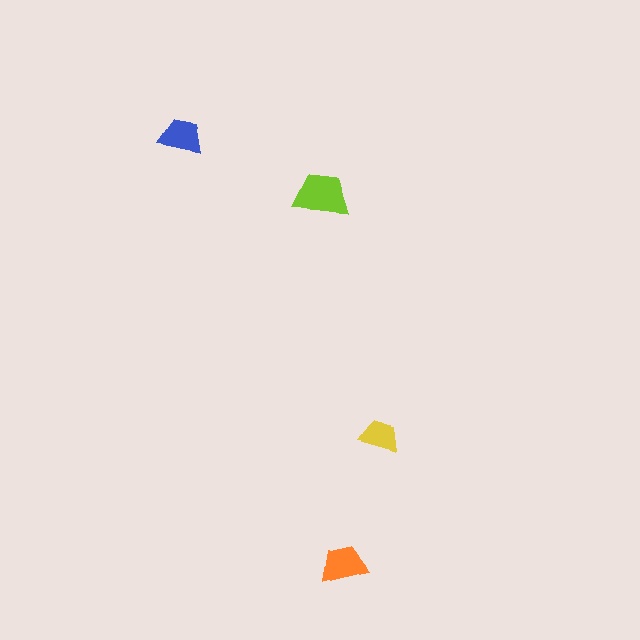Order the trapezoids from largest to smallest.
the lime one, the orange one, the blue one, the yellow one.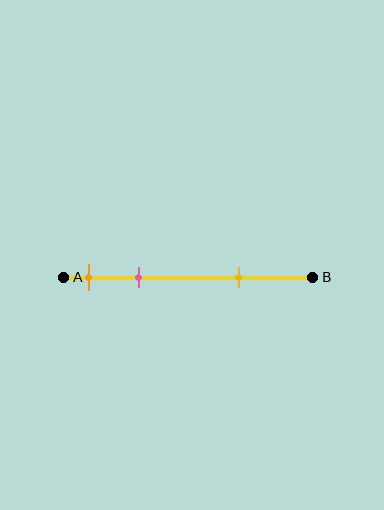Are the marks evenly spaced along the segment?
No, the marks are not evenly spaced.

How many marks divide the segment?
There are 3 marks dividing the segment.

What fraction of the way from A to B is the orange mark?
The orange mark is approximately 10% (0.1) of the way from A to B.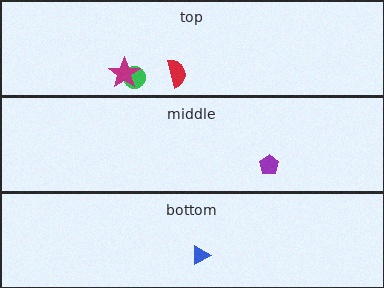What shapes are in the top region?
The green circle, the red semicircle, the magenta star.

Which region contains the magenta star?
The top region.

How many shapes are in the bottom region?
1.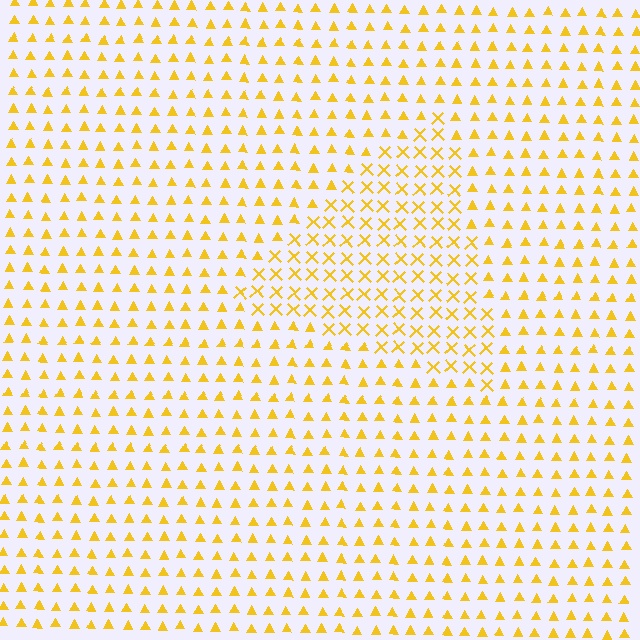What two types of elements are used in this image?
The image uses X marks inside the triangle region and triangles outside it.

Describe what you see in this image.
The image is filled with small yellow elements arranged in a uniform grid. A triangle-shaped region contains X marks, while the surrounding area contains triangles. The boundary is defined purely by the change in element shape.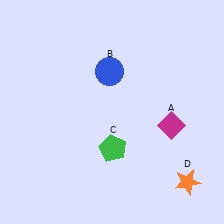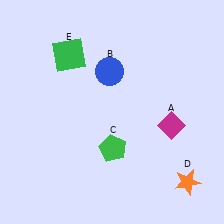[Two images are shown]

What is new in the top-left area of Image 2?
A green square (E) was added in the top-left area of Image 2.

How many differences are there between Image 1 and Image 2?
There is 1 difference between the two images.